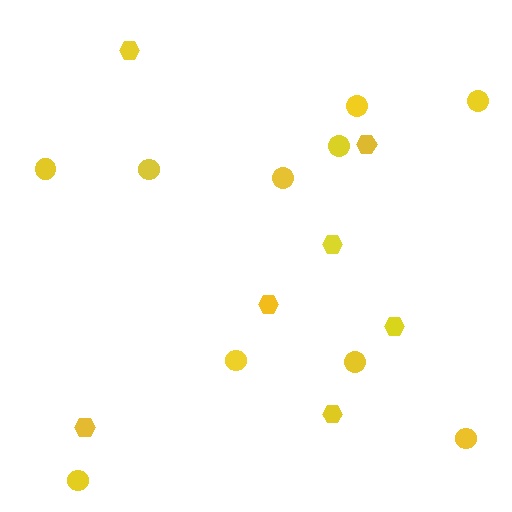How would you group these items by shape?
There are 2 groups: one group of circles (10) and one group of hexagons (7).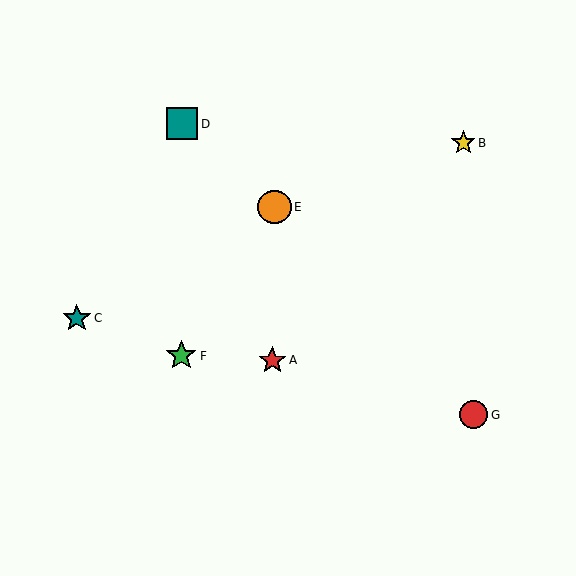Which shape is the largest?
The orange circle (labeled E) is the largest.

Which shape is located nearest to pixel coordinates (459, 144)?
The yellow star (labeled B) at (463, 143) is nearest to that location.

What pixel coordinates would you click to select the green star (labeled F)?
Click at (181, 356) to select the green star F.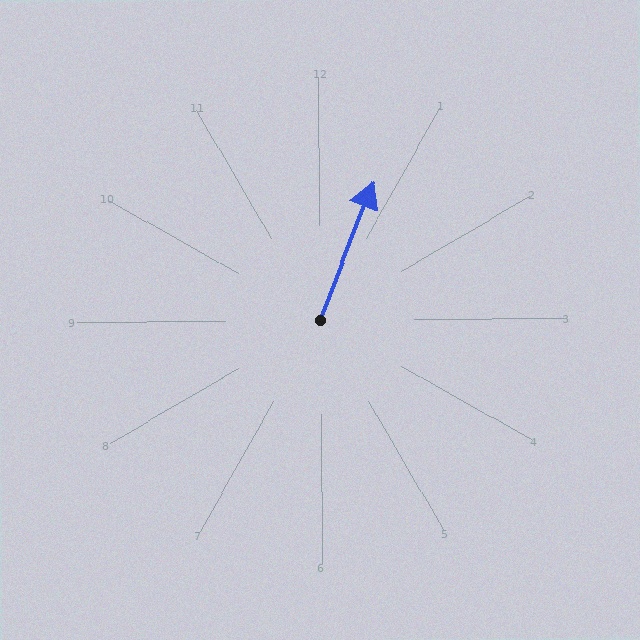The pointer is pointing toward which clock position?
Roughly 1 o'clock.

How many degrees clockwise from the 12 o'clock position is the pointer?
Approximately 21 degrees.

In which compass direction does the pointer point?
North.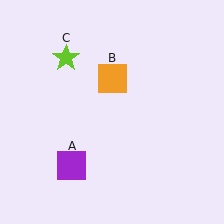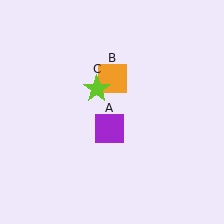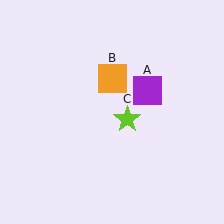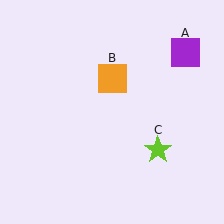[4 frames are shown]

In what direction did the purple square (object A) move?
The purple square (object A) moved up and to the right.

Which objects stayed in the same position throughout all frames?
Orange square (object B) remained stationary.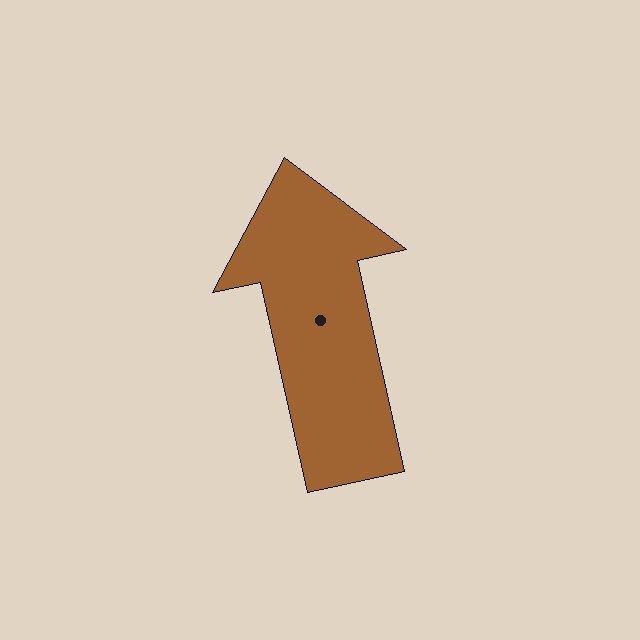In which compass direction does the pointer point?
North.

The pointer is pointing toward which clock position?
Roughly 12 o'clock.